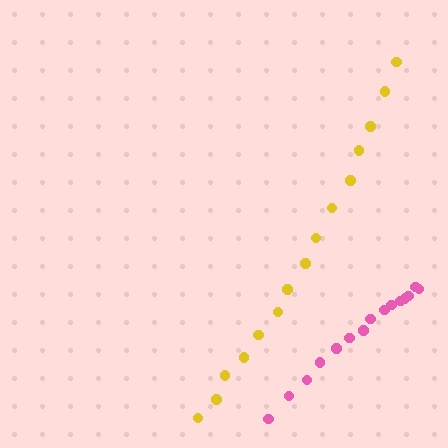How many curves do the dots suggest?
There are 2 distinct paths.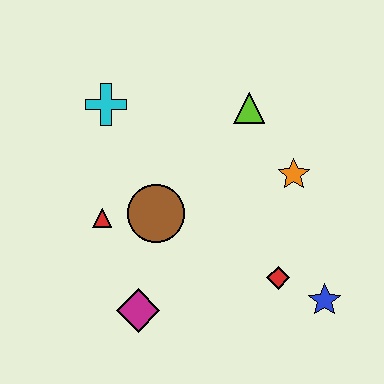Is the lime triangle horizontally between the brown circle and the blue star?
Yes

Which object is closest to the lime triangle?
The orange star is closest to the lime triangle.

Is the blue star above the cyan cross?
No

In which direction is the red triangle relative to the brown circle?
The red triangle is to the left of the brown circle.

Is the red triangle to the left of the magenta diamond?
Yes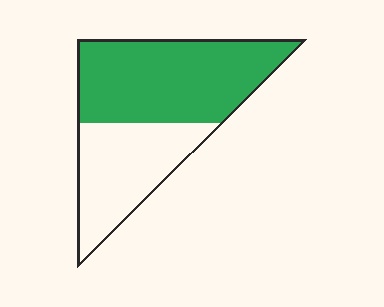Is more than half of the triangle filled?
Yes.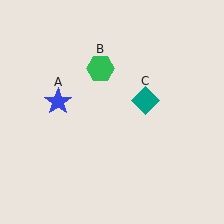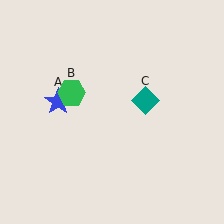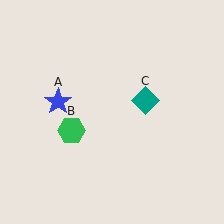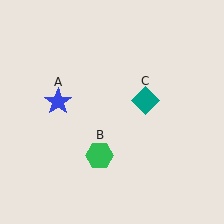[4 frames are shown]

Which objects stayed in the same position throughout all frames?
Blue star (object A) and teal diamond (object C) remained stationary.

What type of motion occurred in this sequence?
The green hexagon (object B) rotated counterclockwise around the center of the scene.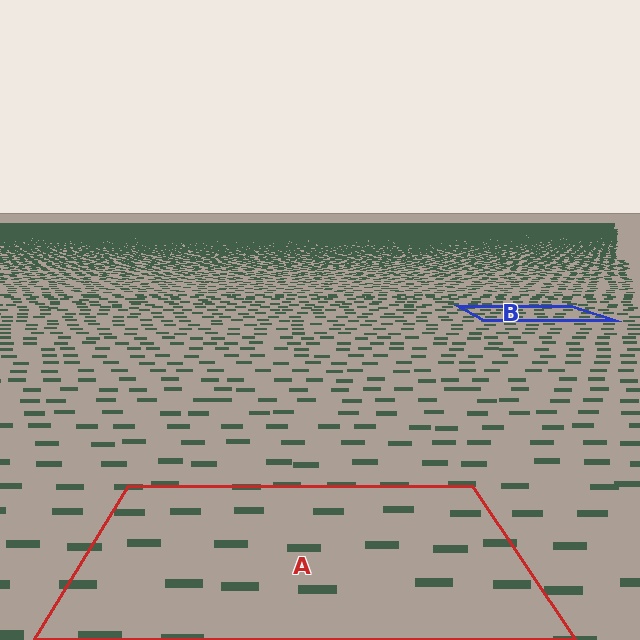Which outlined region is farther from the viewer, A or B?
Region B is farther from the viewer — the texture elements inside it appear smaller and more densely packed.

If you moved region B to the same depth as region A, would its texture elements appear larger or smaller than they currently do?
They would appear larger. At a closer depth, the same texture elements are projected at a bigger on-screen size.